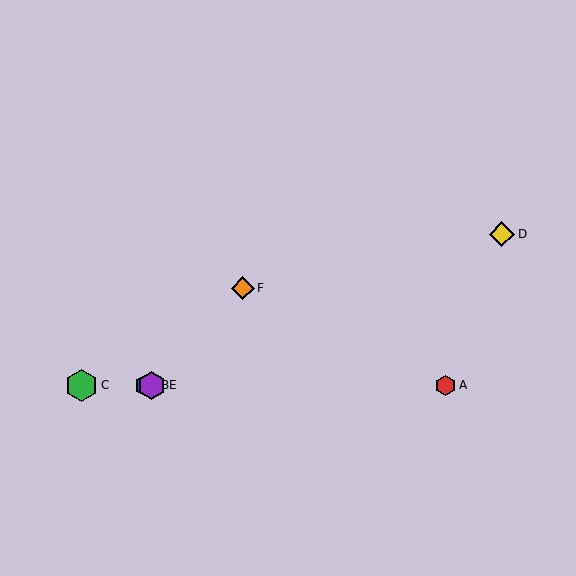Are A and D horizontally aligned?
No, A is at y≈385 and D is at y≈234.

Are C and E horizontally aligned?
Yes, both are at y≈385.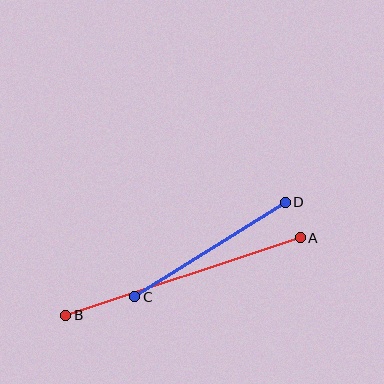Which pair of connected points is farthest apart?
Points A and B are farthest apart.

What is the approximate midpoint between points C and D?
The midpoint is at approximately (210, 250) pixels.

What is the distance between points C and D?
The distance is approximately 178 pixels.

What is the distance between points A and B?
The distance is approximately 247 pixels.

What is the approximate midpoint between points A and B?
The midpoint is at approximately (183, 277) pixels.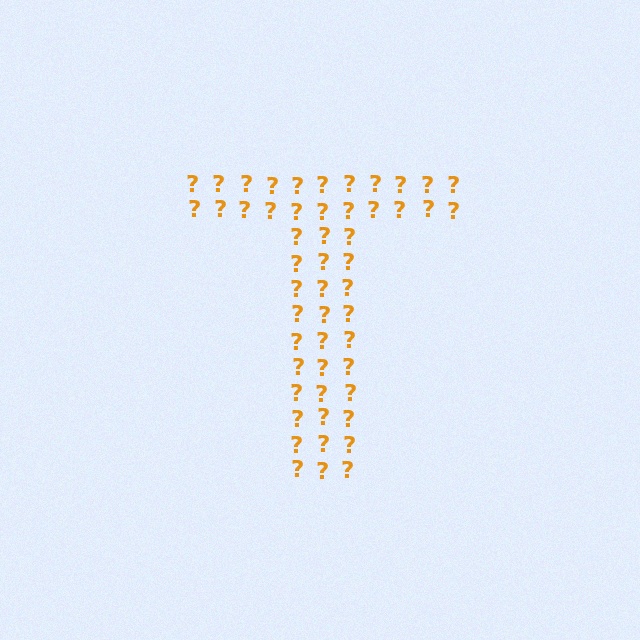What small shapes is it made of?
It is made of small question marks.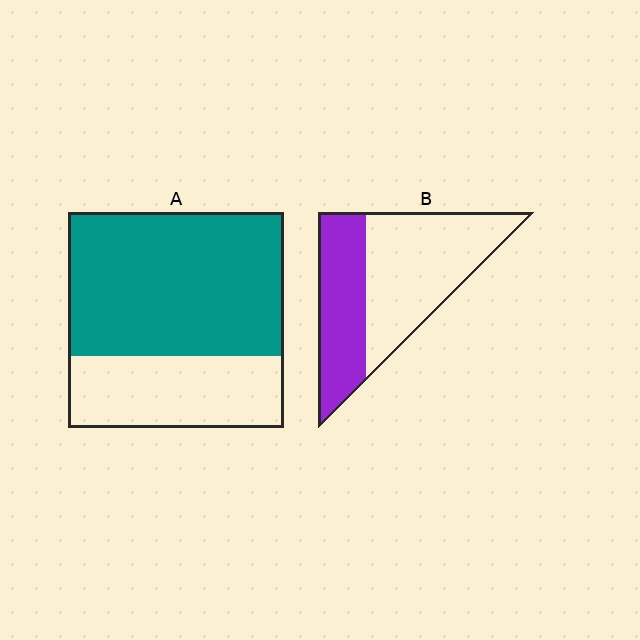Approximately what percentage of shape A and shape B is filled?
A is approximately 65% and B is approximately 40%.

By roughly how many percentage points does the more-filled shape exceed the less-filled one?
By roughly 25 percentage points (A over B).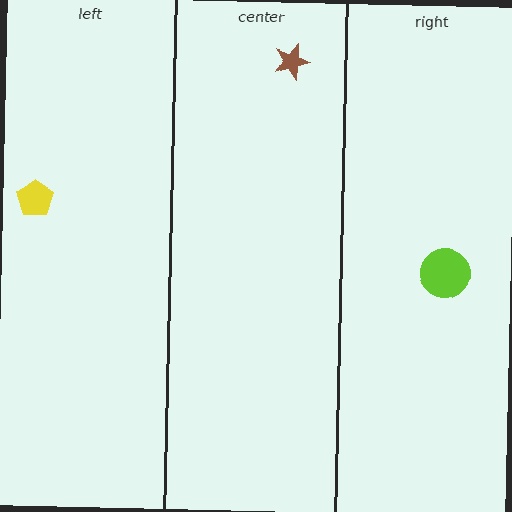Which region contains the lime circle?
The right region.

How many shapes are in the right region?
1.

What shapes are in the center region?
The brown star.